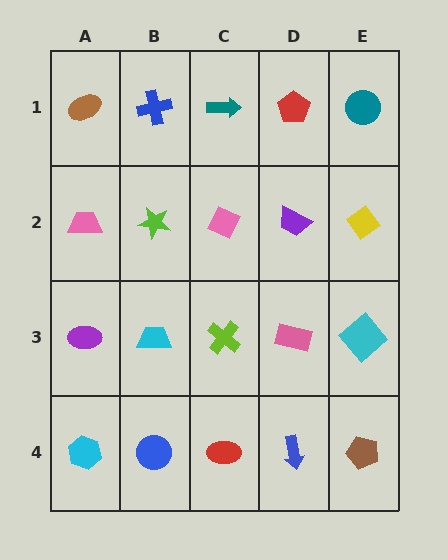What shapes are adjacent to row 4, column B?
A cyan trapezoid (row 3, column B), a cyan hexagon (row 4, column A), a red ellipse (row 4, column C).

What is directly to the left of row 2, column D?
A pink diamond.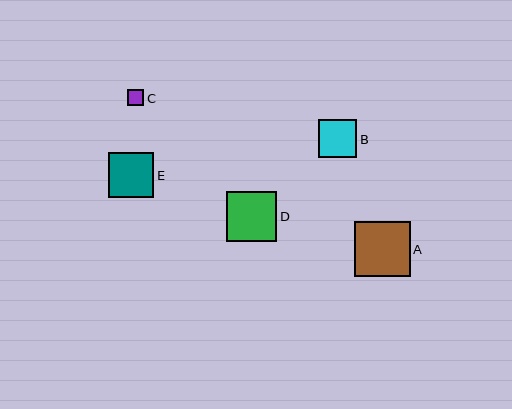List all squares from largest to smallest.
From largest to smallest: A, D, E, B, C.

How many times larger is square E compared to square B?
Square E is approximately 1.2 times the size of square B.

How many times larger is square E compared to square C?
Square E is approximately 2.8 times the size of square C.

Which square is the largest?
Square A is the largest with a size of approximately 55 pixels.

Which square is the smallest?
Square C is the smallest with a size of approximately 16 pixels.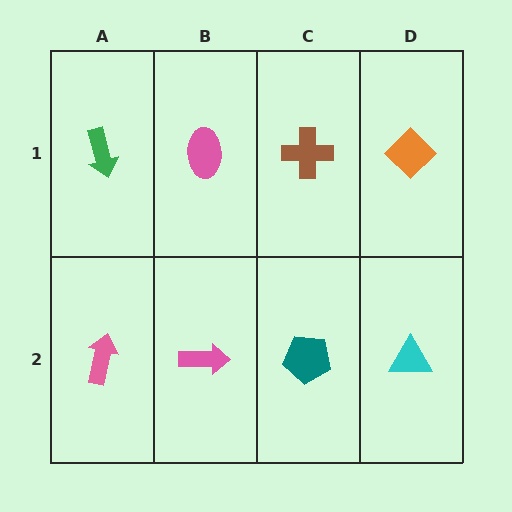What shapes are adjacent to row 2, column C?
A brown cross (row 1, column C), a pink arrow (row 2, column B), a cyan triangle (row 2, column D).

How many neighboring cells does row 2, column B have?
3.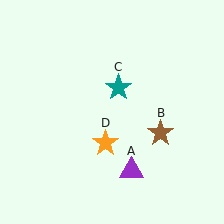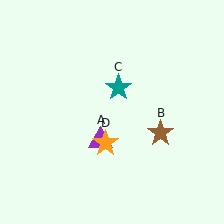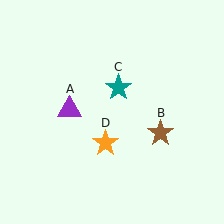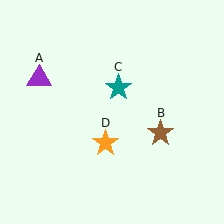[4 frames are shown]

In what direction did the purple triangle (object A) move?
The purple triangle (object A) moved up and to the left.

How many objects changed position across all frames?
1 object changed position: purple triangle (object A).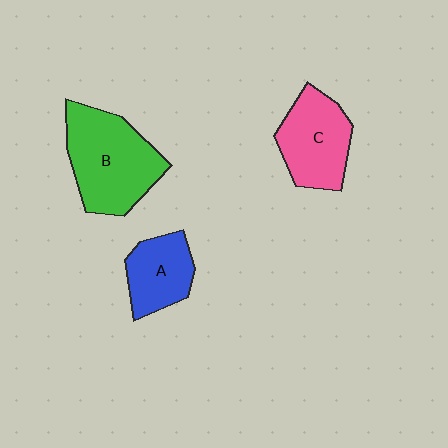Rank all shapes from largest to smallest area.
From largest to smallest: B (green), C (pink), A (blue).